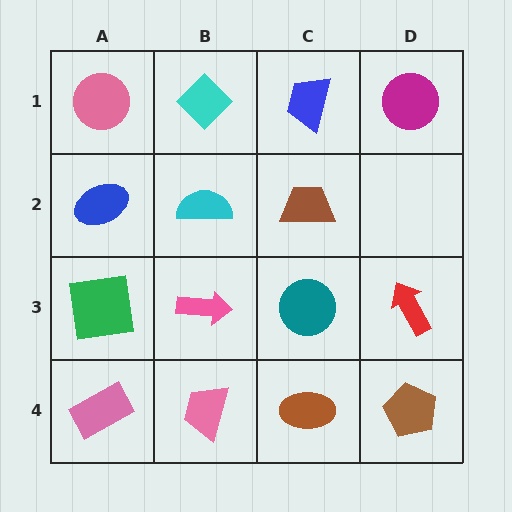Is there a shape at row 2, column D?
No, that cell is empty.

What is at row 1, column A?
A pink circle.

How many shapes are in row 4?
4 shapes.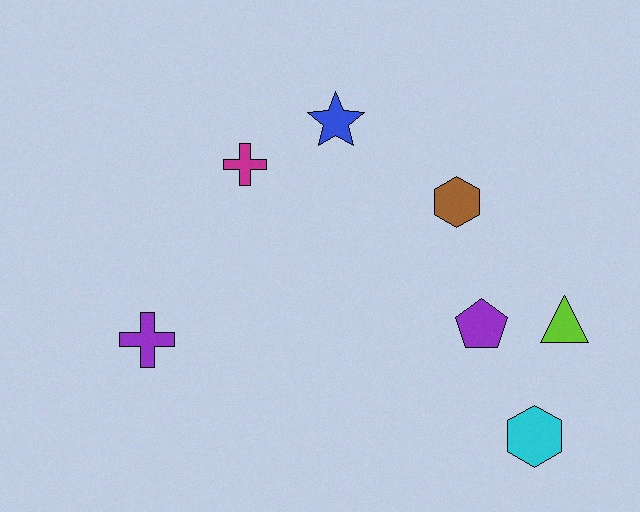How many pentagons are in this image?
There is 1 pentagon.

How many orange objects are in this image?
There are no orange objects.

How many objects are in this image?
There are 7 objects.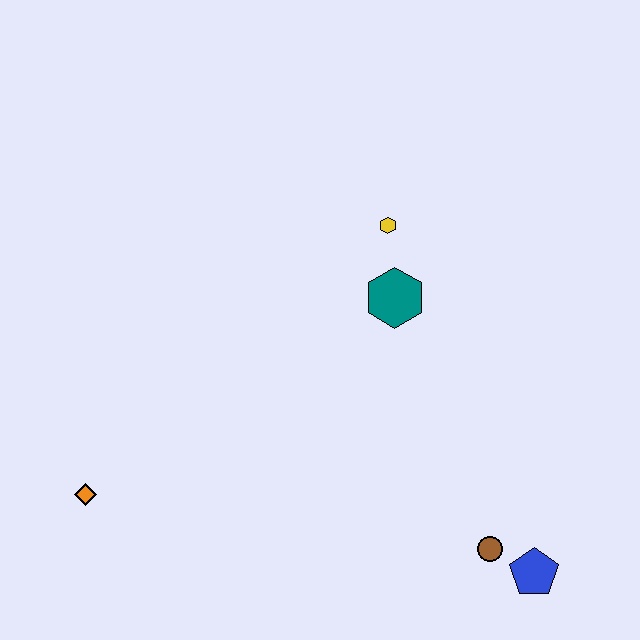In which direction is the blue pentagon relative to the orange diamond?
The blue pentagon is to the right of the orange diamond.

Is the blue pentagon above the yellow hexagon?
No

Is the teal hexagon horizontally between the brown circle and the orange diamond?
Yes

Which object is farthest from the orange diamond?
The blue pentagon is farthest from the orange diamond.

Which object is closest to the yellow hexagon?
The teal hexagon is closest to the yellow hexagon.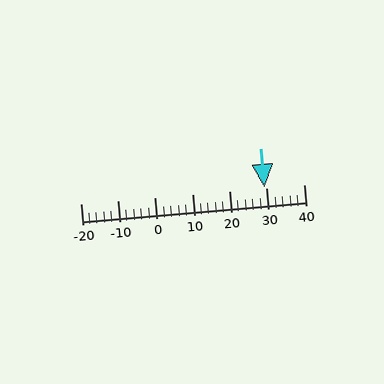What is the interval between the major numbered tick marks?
The major tick marks are spaced 10 units apart.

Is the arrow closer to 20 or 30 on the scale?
The arrow is closer to 30.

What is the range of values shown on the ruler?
The ruler shows values from -20 to 40.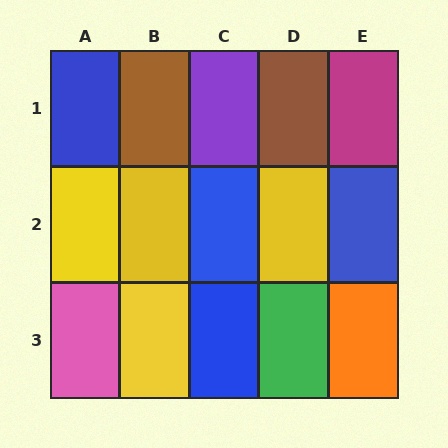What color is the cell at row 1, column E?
Magenta.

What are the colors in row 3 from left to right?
Pink, yellow, blue, green, orange.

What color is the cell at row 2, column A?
Yellow.